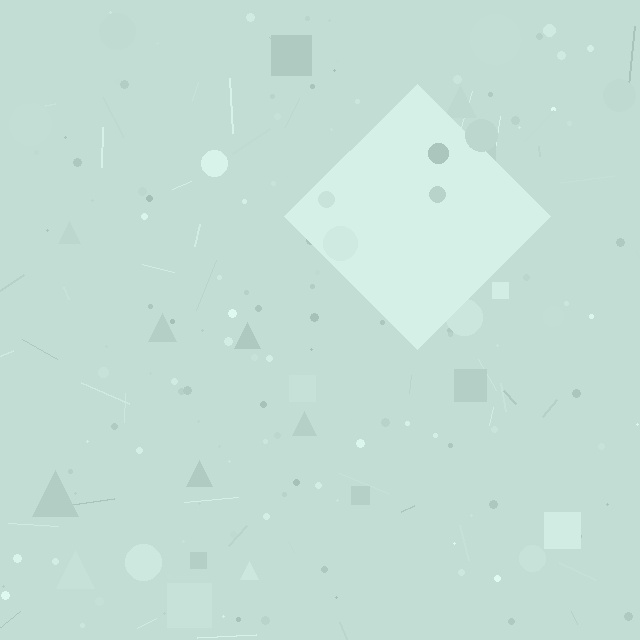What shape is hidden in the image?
A diamond is hidden in the image.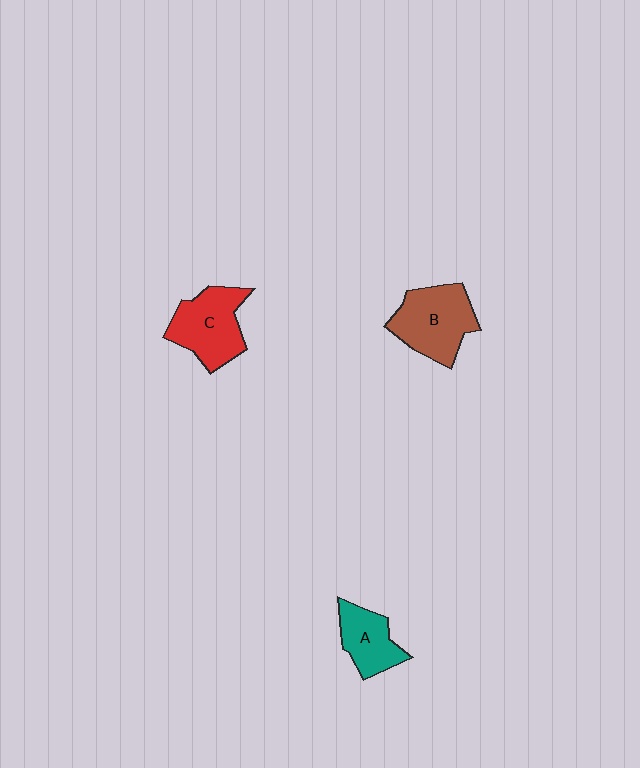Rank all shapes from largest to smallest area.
From largest to smallest: B (brown), C (red), A (teal).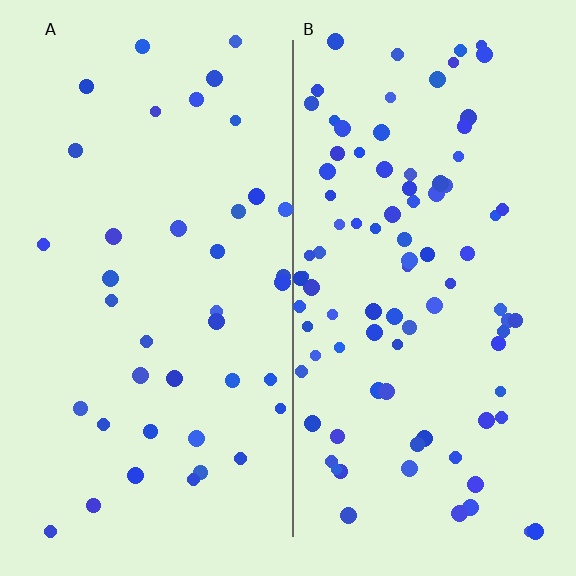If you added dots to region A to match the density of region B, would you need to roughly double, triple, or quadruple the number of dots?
Approximately double.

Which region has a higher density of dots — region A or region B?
B (the right).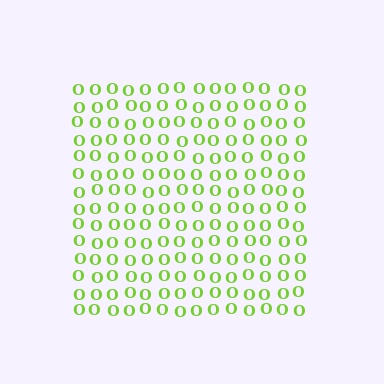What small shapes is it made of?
It is made of small letter O's.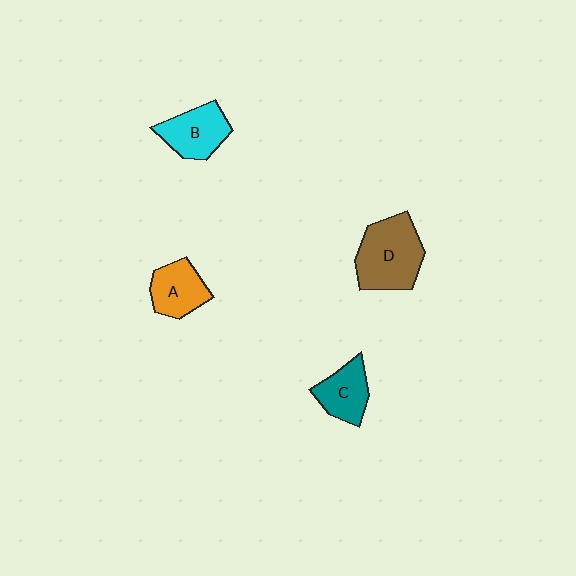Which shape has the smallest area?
Shape C (teal).